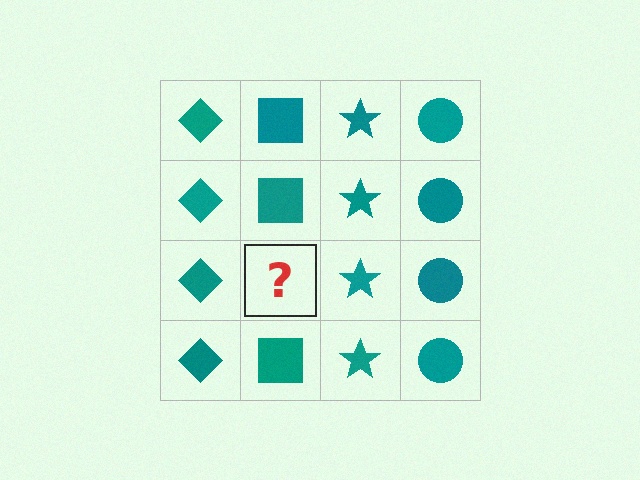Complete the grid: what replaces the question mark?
The question mark should be replaced with a teal square.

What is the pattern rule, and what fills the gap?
The rule is that each column has a consistent shape. The gap should be filled with a teal square.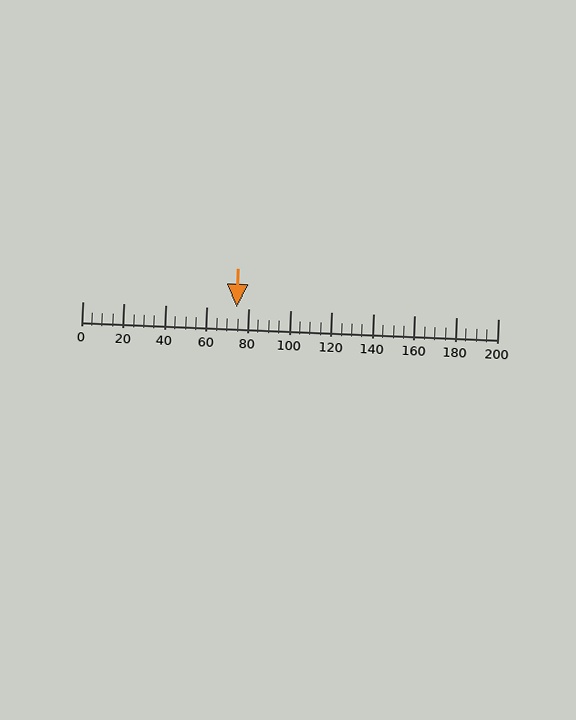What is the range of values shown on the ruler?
The ruler shows values from 0 to 200.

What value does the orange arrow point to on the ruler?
The orange arrow points to approximately 74.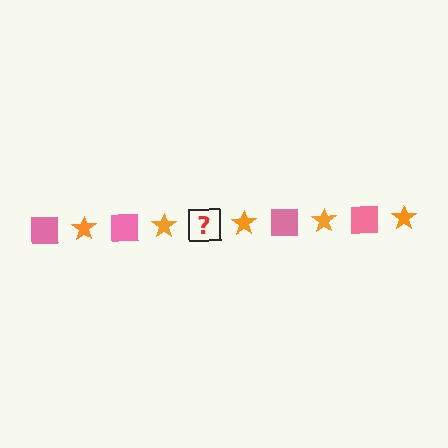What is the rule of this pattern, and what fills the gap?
The rule is that the pattern alternates between pink square and orange star. The gap should be filled with a pink square.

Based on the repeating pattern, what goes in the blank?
The blank should be a pink square.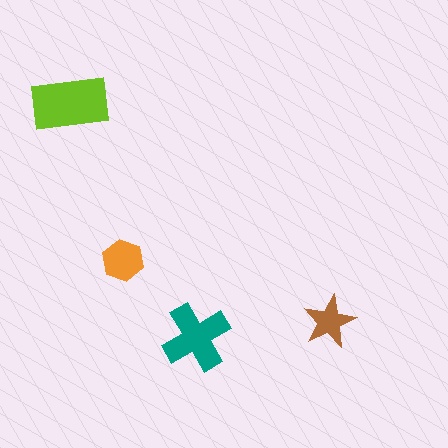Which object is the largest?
The lime rectangle.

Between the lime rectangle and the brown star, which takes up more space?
The lime rectangle.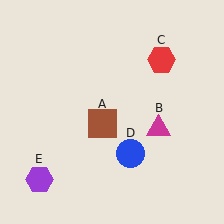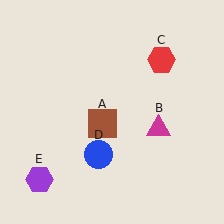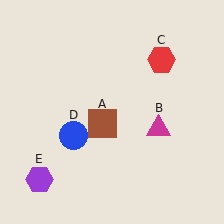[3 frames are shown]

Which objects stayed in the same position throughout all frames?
Brown square (object A) and magenta triangle (object B) and red hexagon (object C) and purple hexagon (object E) remained stationary.